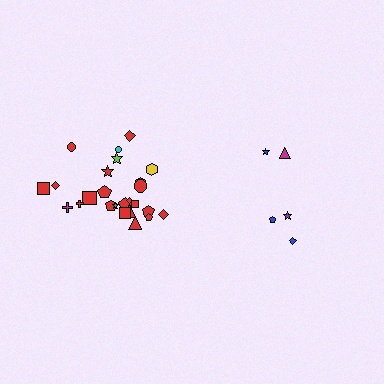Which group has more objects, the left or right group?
The left group.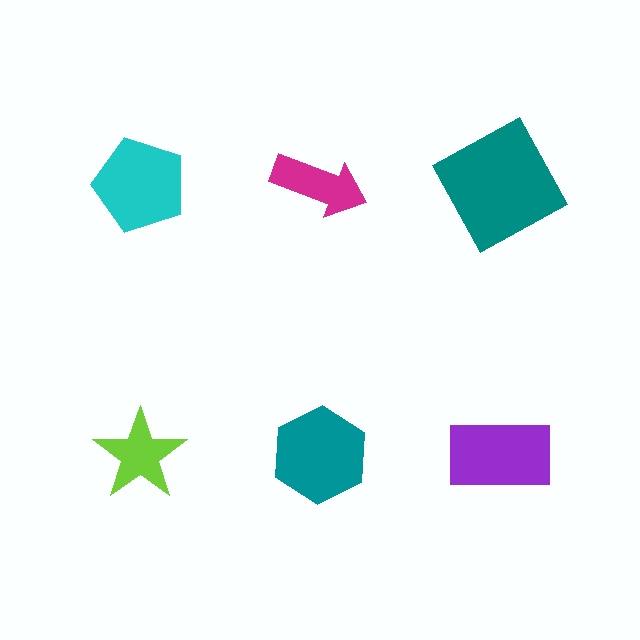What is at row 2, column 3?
A purple rectangle.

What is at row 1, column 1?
A cyan pentagon.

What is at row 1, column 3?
A teal square.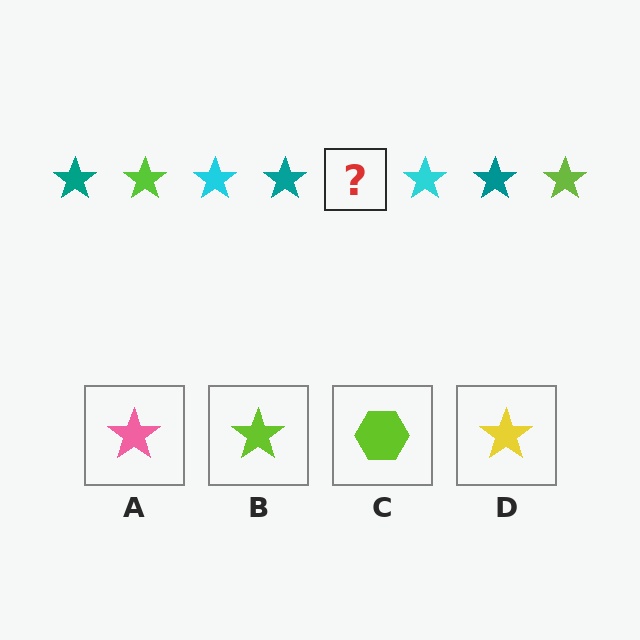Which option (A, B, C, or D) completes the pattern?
B.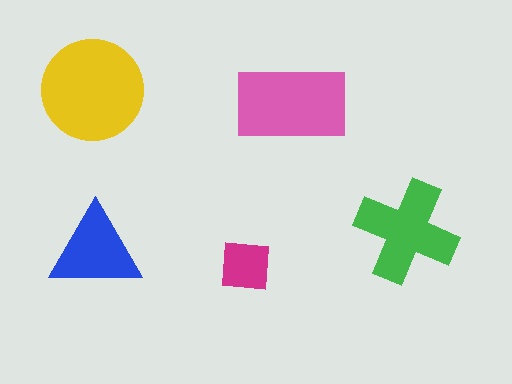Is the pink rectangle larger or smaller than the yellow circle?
Smaller.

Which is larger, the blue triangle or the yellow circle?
The yellow circle.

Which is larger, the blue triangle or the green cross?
The green cross.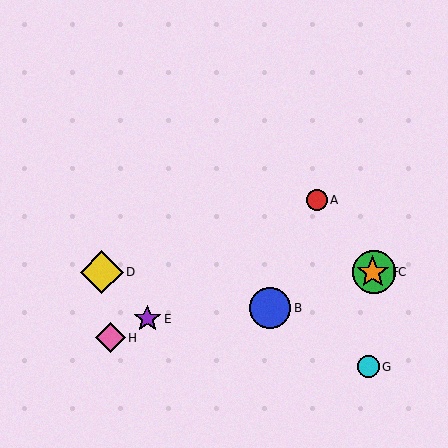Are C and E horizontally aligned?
No, C is at y≈272 and E is at y≈319.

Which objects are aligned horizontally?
Objects C, D, F are aligned horizontally.